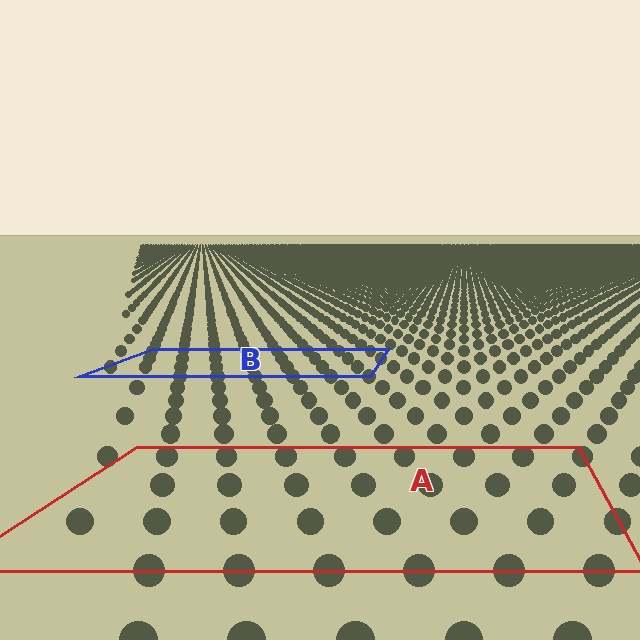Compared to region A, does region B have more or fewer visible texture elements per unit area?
Region B has more texture elements per unit area — they are packed more densely because it is farther away.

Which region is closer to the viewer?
Region A is closer. The texture elements there are larger and more spread out.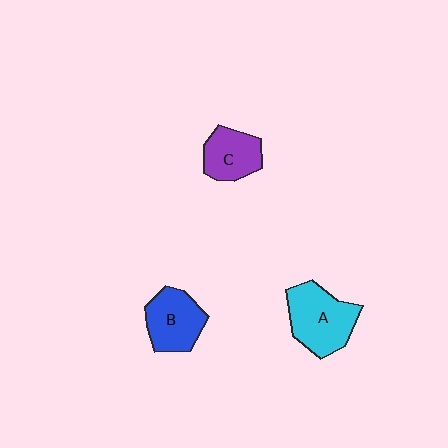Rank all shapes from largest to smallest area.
From largest to smallest: A (cyan), B (blue), C (purple).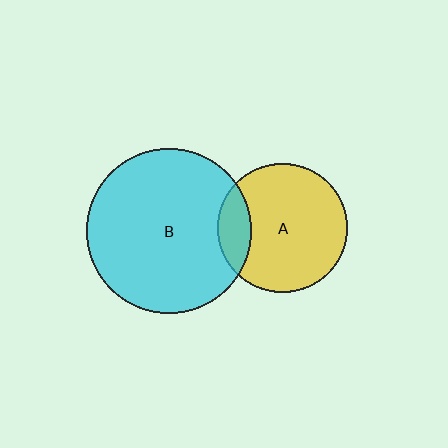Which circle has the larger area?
Circle B (cyan).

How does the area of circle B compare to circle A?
Approximately 1.6 times.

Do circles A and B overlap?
Yes.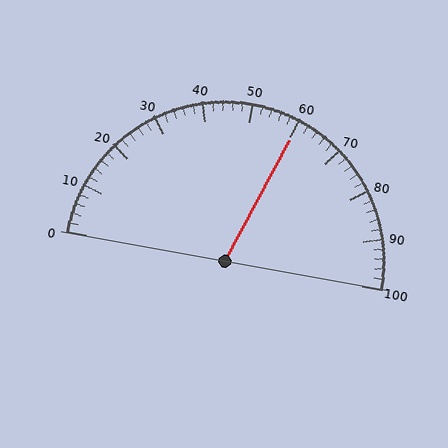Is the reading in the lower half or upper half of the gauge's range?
The reading is in the upper half of the range (0 to 100).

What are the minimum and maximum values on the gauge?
The gauge ranges from 0 to 100.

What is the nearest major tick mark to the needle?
The nearest major tick mark is 60.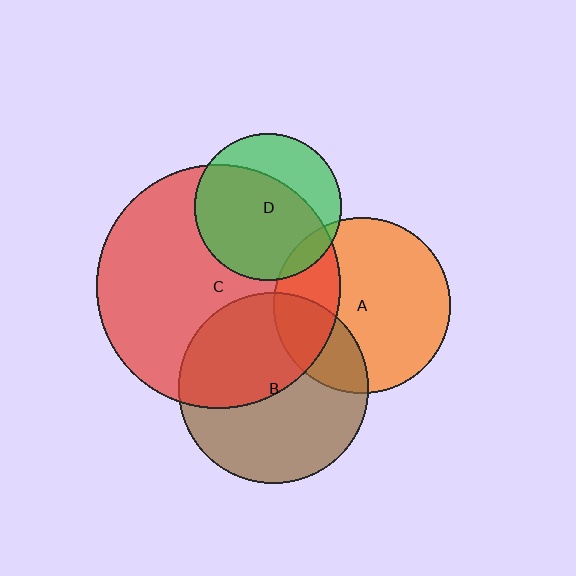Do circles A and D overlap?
Yes.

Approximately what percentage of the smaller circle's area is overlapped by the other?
Approximately 10%.